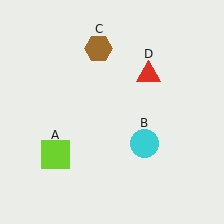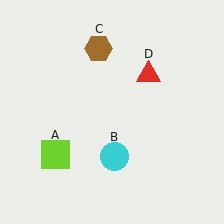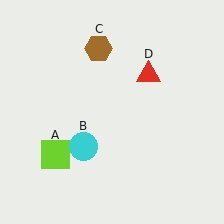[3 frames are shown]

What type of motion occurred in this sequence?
The cyan circle (object B) rotated clockwise around the center of the scene.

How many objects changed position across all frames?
1 object changed position: cyan circle (object B).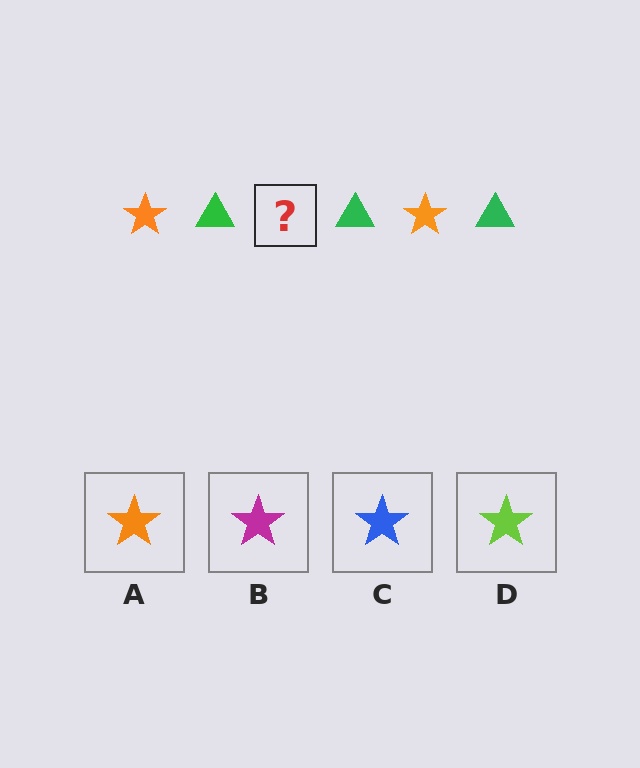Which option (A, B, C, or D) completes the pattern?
A.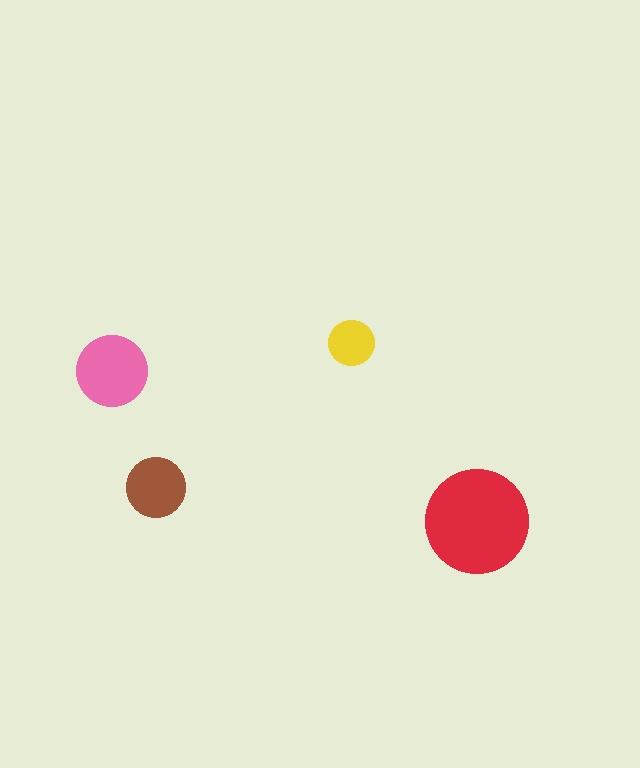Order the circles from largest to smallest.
the red one, the pink one, the brown one, the yellow one.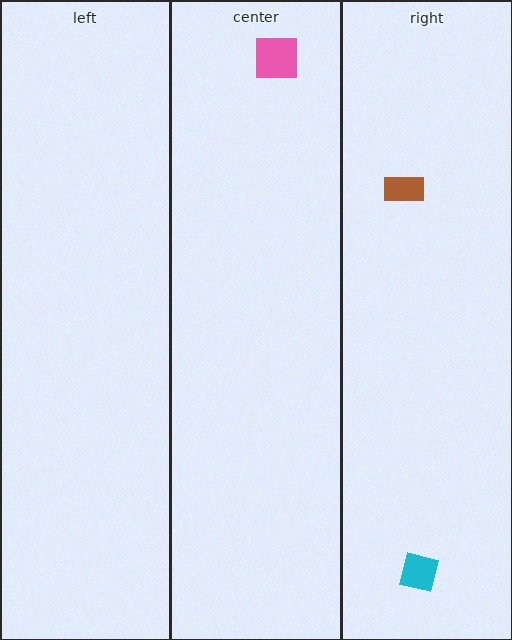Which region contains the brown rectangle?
The right region.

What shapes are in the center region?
The pink square.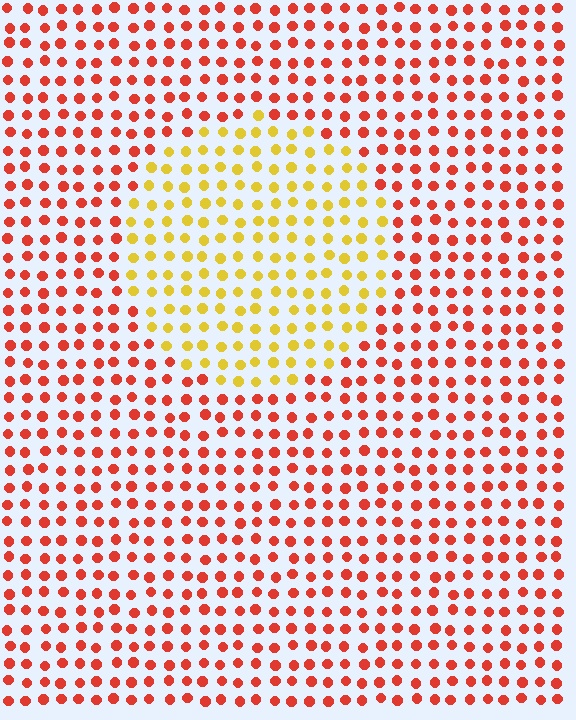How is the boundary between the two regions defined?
The boundary is defined purely by a slight shift in hue (about 49 degrees). Spacing, size, and orientation are identical on both sides.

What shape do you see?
I see a circle.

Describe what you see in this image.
The image is filled with small red elements in a uniform arrangement. A circle-shaped region is visible where the elements are tinted to a slightly different hue, forming a subtle color boundary.